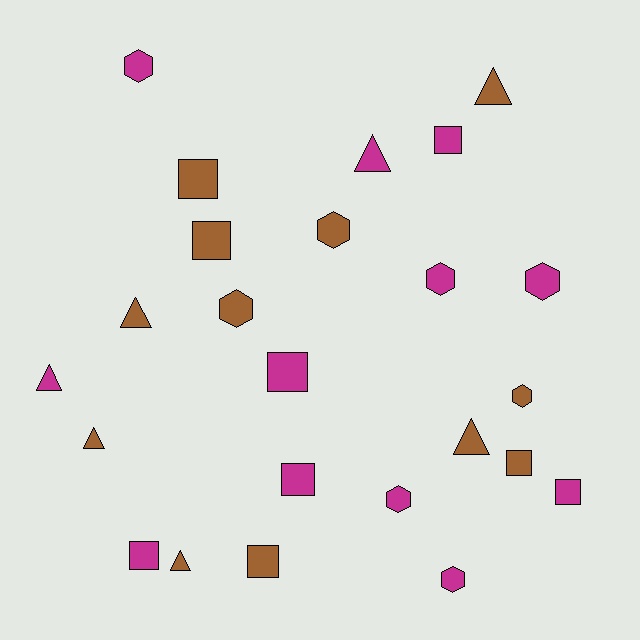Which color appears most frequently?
Brown, with 12 objects.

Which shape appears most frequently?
Square, with 9 objects.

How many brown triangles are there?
There are 5 brown triangles.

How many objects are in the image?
There are 24 objects.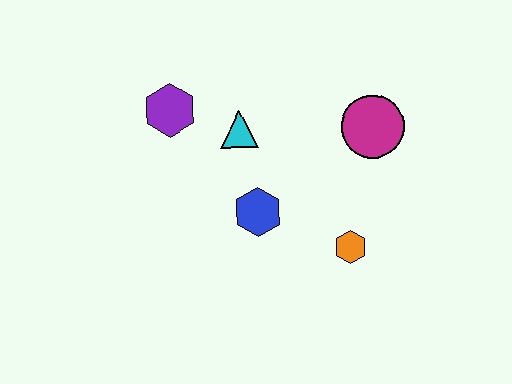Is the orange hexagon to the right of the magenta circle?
No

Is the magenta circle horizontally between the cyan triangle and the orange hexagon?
No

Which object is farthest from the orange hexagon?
The purple hexagon is farthest from the orange hexagon.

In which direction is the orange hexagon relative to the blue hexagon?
The orange hexagon is to the right of the blue hexagon.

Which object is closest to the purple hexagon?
The cyan triangle is closest to the purple hexagon.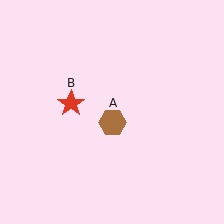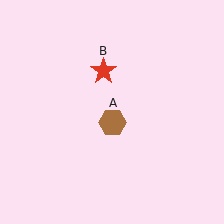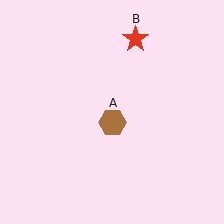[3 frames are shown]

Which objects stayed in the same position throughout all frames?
Brown hexagon (object A) remained stationary.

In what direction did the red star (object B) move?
The red star (object B) moved up and to the right.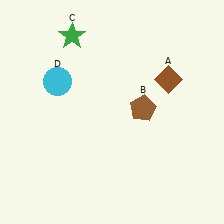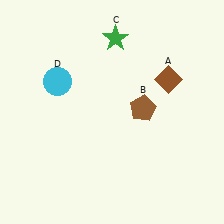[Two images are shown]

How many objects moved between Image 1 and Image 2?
1 object moved between the two images.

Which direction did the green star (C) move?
The green star (C) moved right.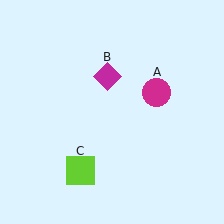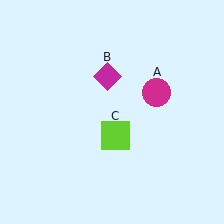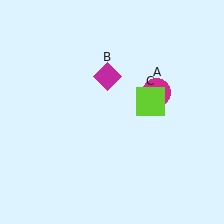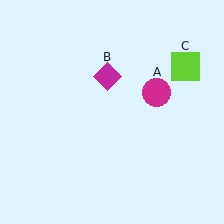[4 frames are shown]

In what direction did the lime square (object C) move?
The lime square (object C) moved up and to the right.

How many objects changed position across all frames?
1 object changed position: lime square (object C).